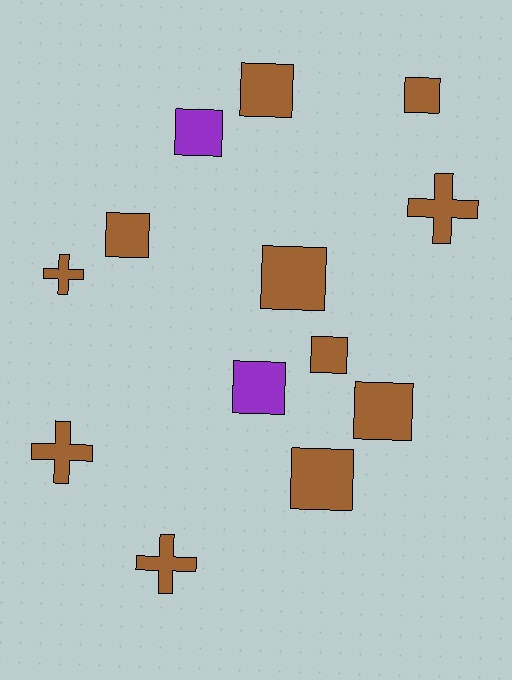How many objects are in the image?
There are 13 objects.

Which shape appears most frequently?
Square, with 9 objects.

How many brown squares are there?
There are 7 brown squares.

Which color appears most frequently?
Brown, with 11 objects.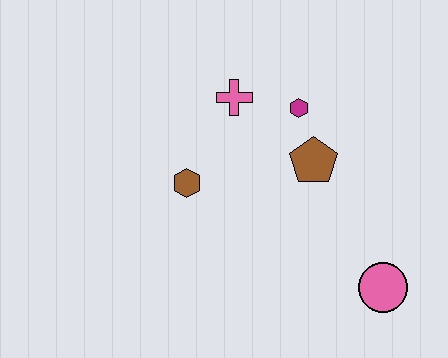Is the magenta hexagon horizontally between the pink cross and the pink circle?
Yes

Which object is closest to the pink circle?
The brown pentagon is closest to the pink circle.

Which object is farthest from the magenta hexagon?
The pink circle is farthest from the magenta hexagon.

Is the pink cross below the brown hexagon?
No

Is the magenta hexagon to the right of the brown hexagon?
Yes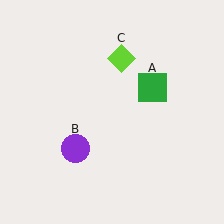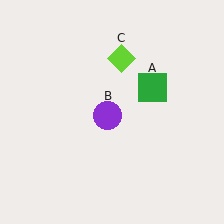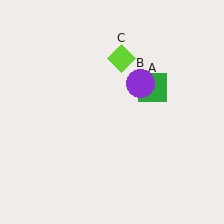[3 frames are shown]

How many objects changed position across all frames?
1 object changed position: purple circle (object B).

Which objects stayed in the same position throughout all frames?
Green square (object A) and lime diamond (object C) remained stationary.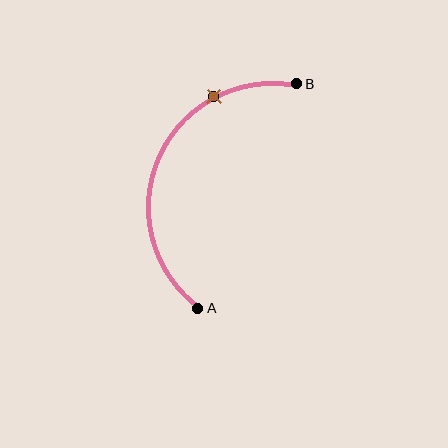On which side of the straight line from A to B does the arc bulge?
The arc bulges to the left of the straight line connecting A and B.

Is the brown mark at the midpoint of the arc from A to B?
No. The brown mark lies on the arc but is closer to endpoint B. The arc midpoint would be at the point on the curve equidistant along the arc from both A and B.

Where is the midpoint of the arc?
The arc midpoint is the point on the curve farthest from the straight line joining A and B. It sits to the left of that line.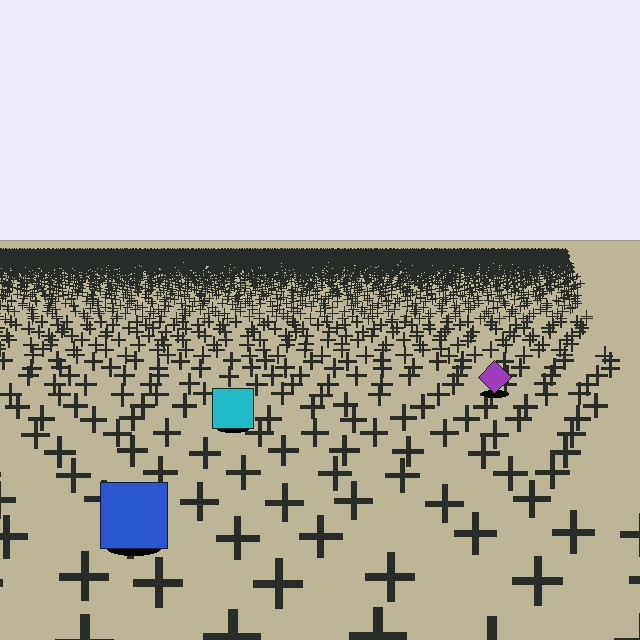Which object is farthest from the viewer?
The purple diamond is farthest from the viewer. It appears smaller and the ground texture around it is denser.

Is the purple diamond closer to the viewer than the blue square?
No. The blue square is closer — you can tell from the texture gradient: the ground texture is coarser near it.